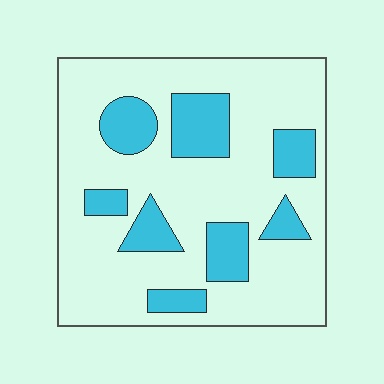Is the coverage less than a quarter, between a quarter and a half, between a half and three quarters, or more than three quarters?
Less than a quarter.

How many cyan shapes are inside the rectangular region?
8.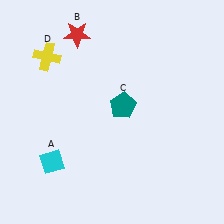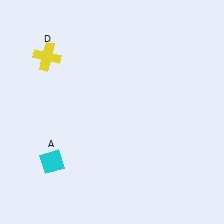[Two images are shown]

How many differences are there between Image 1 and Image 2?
There are 2 differences between the two images.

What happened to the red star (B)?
The red star (B) was removed in Image 2. It was in the top-left area of Image 1.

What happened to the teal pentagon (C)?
The teal pentagon (C) was removed in Image 2. It was in the top-right area of Image 1.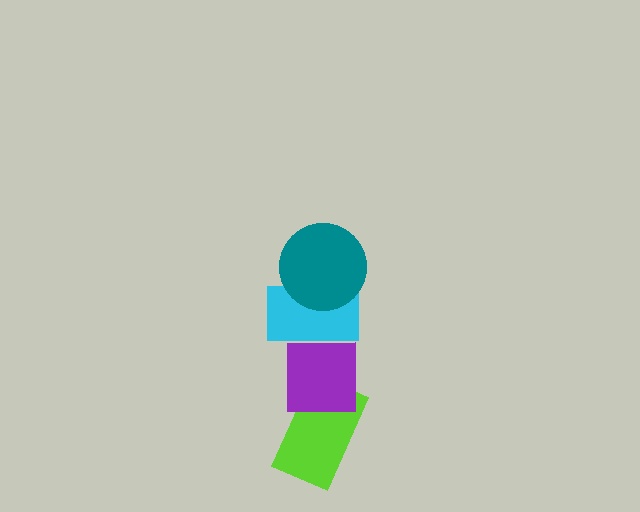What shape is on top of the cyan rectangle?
The teal circle is on top of the cyan rectangle.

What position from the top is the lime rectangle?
The lime rectangle is 4th from the top.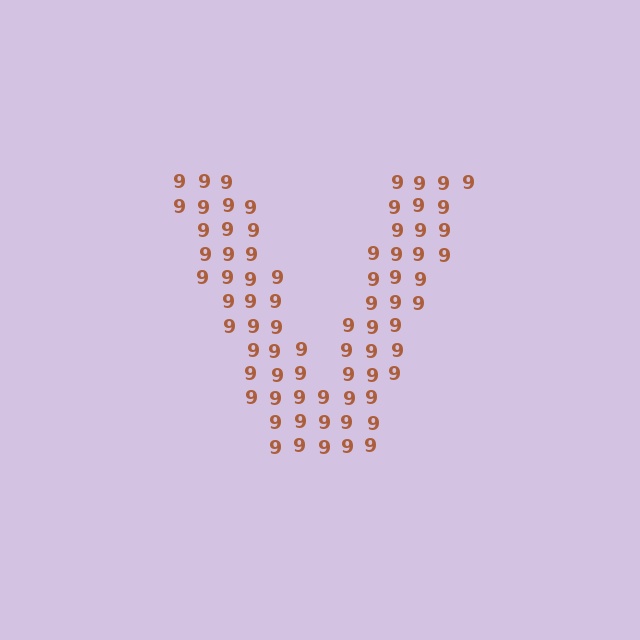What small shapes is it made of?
It is made of small digit 9's.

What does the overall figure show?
The overall figure shows the letter V.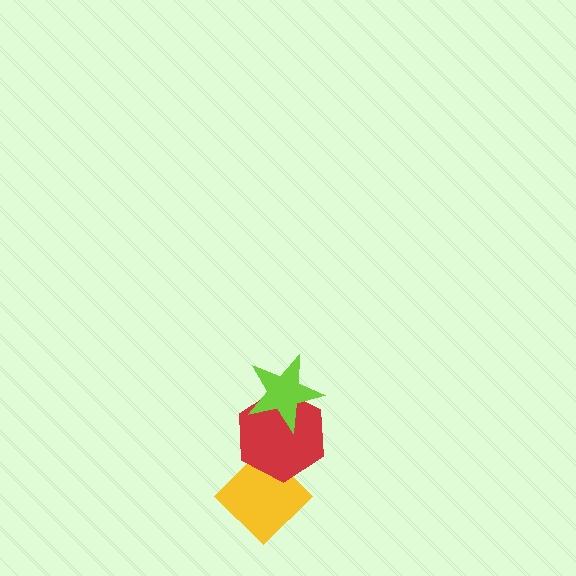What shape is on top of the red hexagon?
The lime star is on top of the red hexagon.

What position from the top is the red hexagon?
The red hexagon is 2nd from the top.